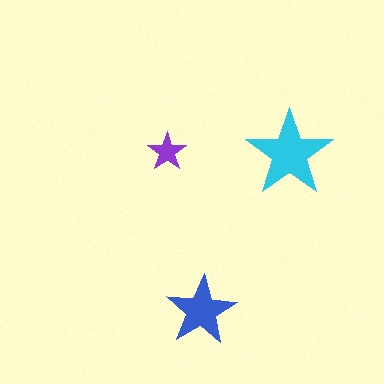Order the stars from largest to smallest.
the cyan one, the blue one, the purple one.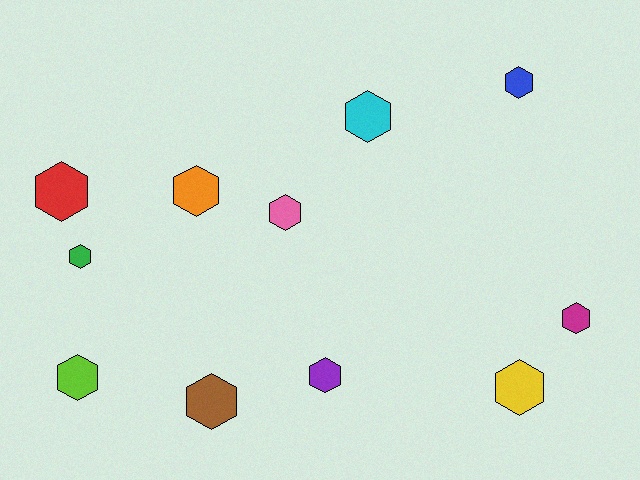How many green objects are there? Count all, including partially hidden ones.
There is 1 green object.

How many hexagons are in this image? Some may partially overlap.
There are 11 hexagons.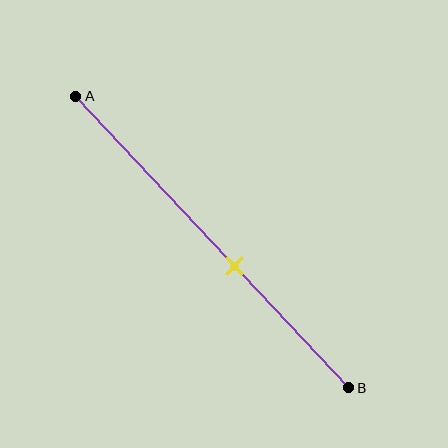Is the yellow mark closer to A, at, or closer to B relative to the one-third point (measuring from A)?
The yellow mark is closer to point B than the one-third point of segment AB.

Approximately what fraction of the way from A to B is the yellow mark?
The yellow mark is approximately 60% of the way from A to B.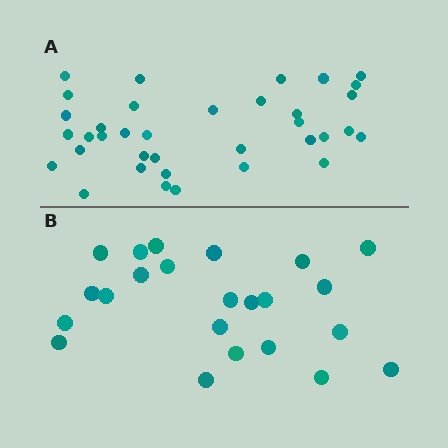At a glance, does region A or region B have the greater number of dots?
Region A (the top region) has more dots.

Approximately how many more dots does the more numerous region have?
Region A has approximately 15 more dots than region B.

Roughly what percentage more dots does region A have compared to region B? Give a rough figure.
About 55% more.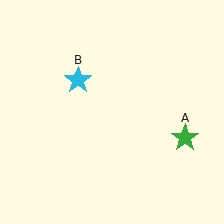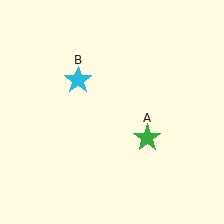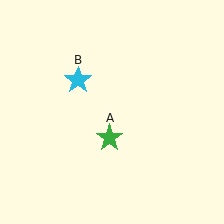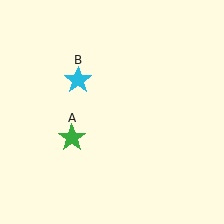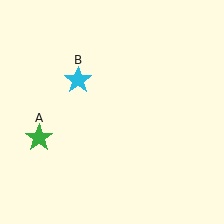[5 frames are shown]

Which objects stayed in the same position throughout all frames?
Cyan star (object B) remained stationary.